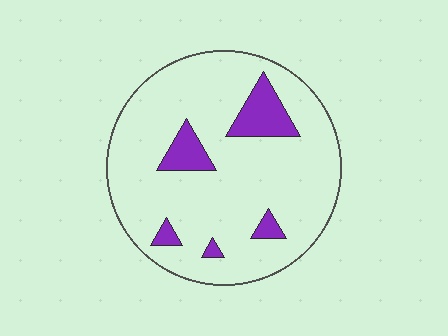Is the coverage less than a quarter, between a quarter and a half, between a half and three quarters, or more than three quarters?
Less than a quarter.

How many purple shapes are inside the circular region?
5.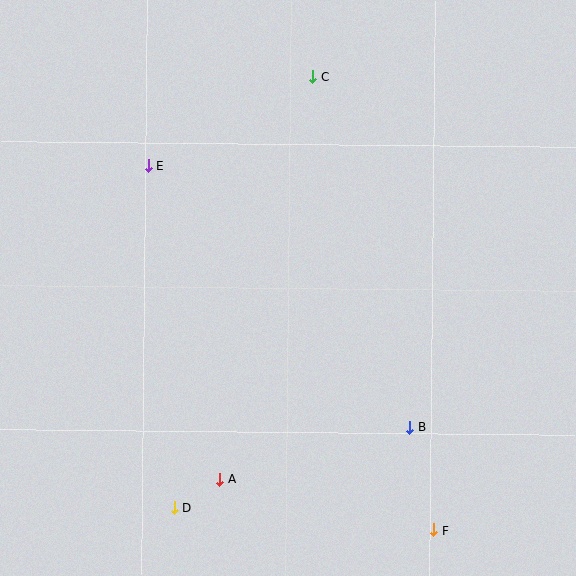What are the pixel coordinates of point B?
Point B is at (409, 427).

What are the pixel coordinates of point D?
Point D is at (174, 508).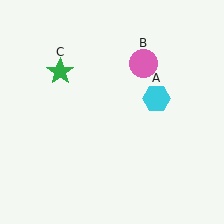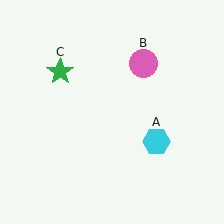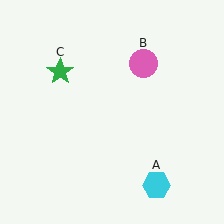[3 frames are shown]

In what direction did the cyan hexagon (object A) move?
The cyan hexagon (object A) moved down.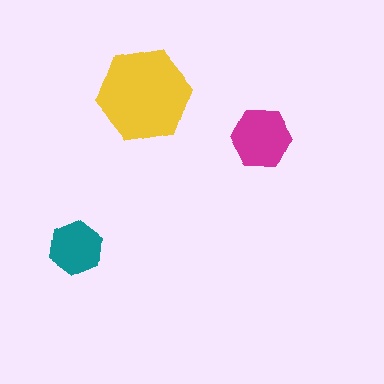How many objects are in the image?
There are 3 objects in the image.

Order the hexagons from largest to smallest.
the yellow one, the magenta one, the teal one.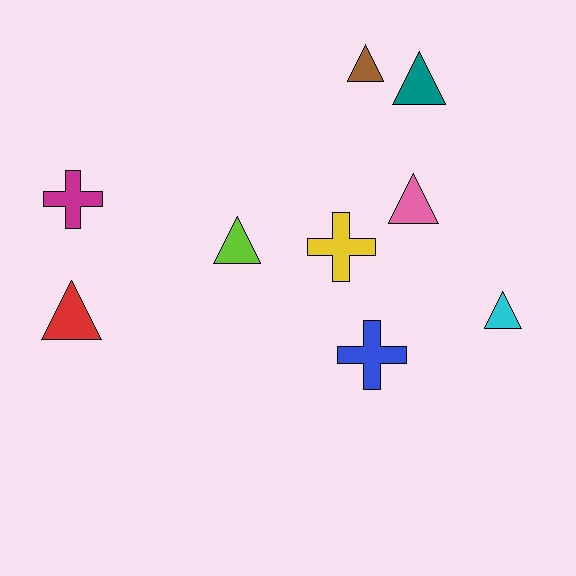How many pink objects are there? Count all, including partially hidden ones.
There is 1 pink object.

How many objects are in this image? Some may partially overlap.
There are 9 objects.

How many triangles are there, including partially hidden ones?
There are 6 triangles.